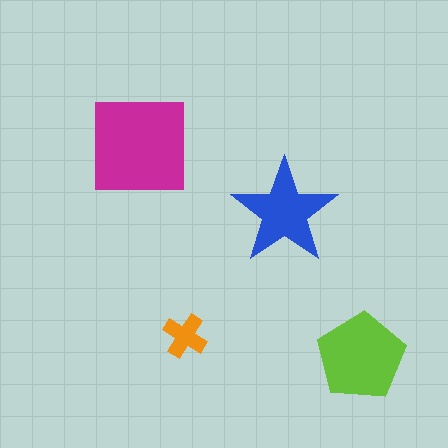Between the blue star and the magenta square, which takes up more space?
The magenta square.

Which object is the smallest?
The orange cross.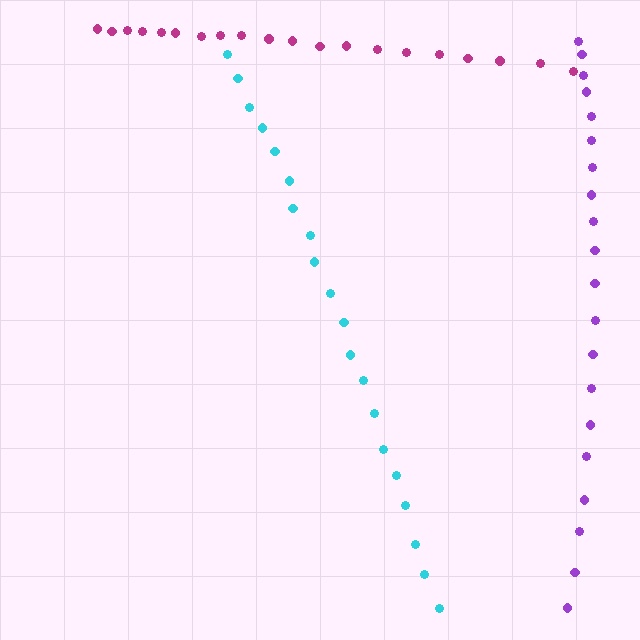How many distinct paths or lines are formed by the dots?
There are 3 distinct paths.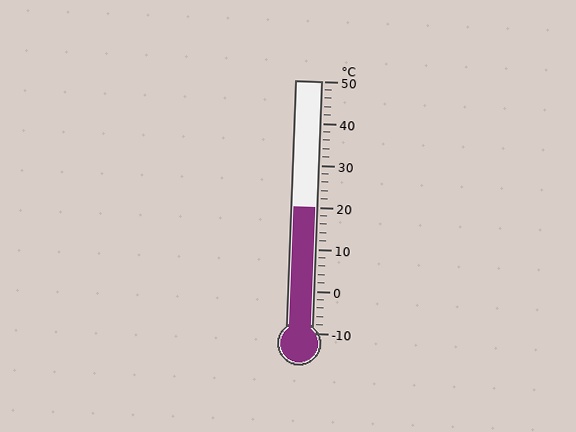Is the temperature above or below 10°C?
The temperature is above 10°C.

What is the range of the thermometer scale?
The thermometer scale ranges from -10°C to 50°C.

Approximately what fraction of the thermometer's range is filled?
The thermometer is filled to approximately 50% of its range.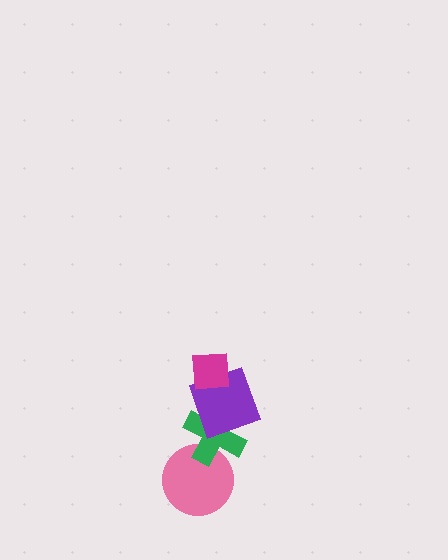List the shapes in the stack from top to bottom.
From top to bottom: the magenta square, the purple square, the green cross, the pink circle.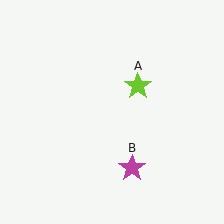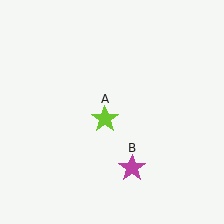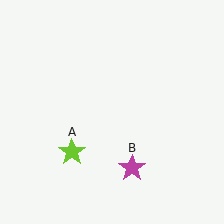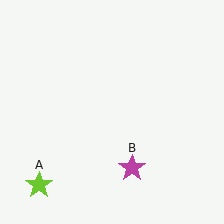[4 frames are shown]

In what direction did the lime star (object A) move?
The lime star (object A) moved down and to the left.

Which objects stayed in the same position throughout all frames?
Magenta star (object B) remained stationary.